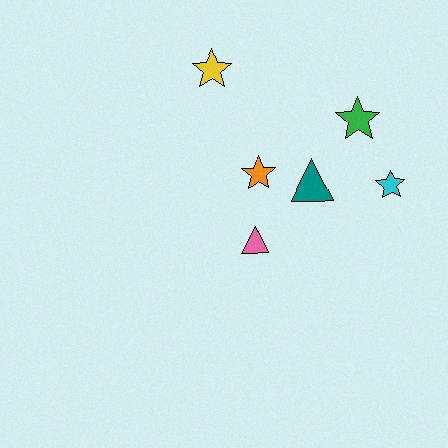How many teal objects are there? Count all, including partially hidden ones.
There is 1 teal object.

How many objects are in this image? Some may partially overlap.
There are 6 objects.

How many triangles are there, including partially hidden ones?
There are 2 triangles.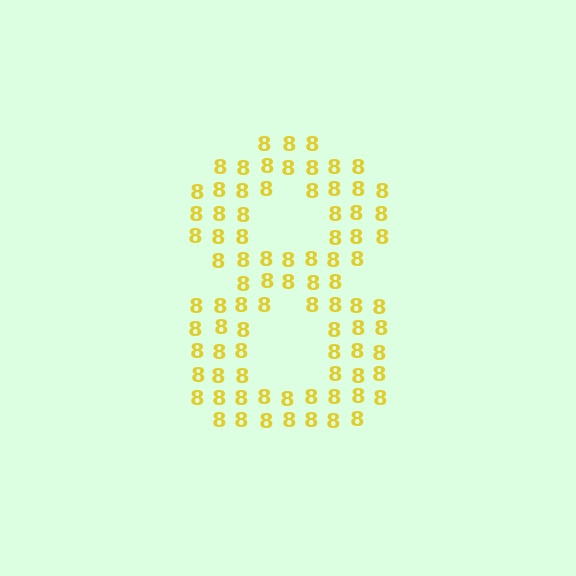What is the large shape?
The large shape is the digit 8.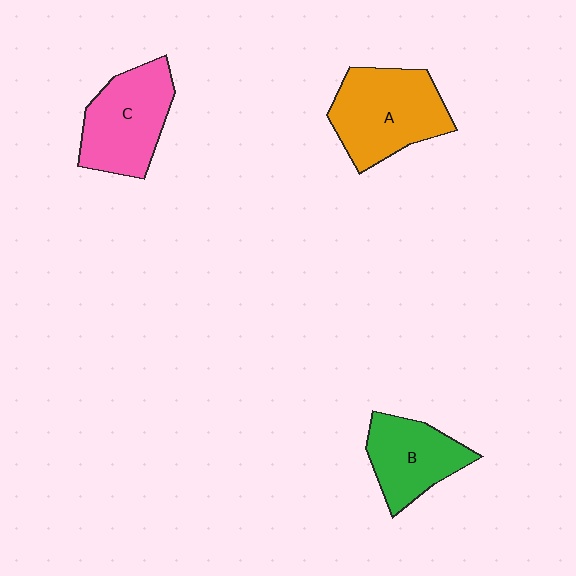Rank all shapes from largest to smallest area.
From largest to smallest: A (orange), C (pink), B (green).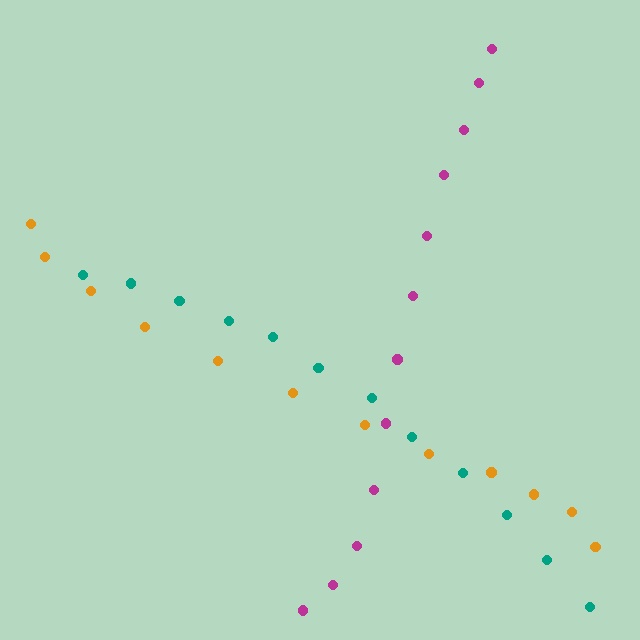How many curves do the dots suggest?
There are 3 distinct paths.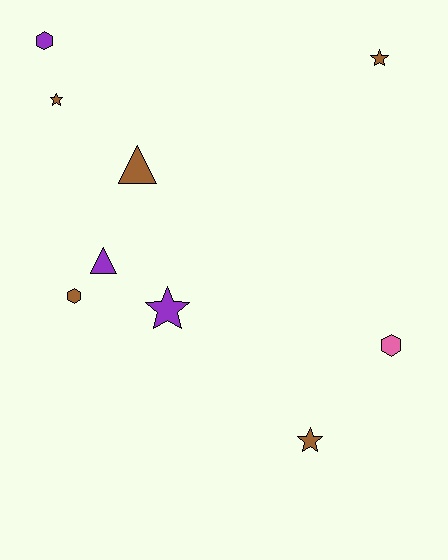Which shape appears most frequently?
Star, with 4 objects.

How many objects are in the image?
There are 9 objects.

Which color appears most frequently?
Brown, with 5 objects.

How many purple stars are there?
There is 1 purple star.